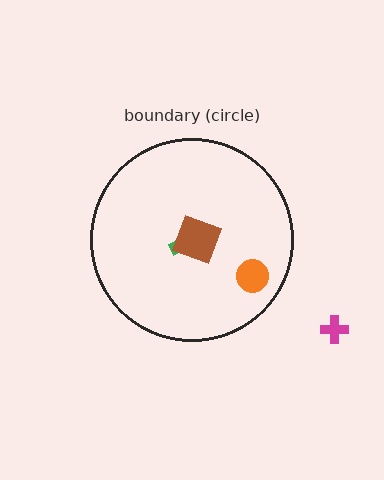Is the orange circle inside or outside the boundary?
Inside.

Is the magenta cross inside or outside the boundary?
Outside.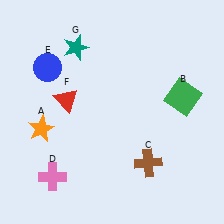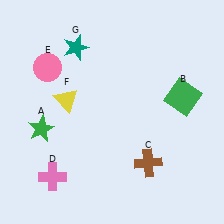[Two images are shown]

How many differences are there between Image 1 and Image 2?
There are 3 differences between the two images.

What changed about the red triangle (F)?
In Image 1, F is red. In Image 2, it changed to yellow.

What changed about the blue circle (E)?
In Image 1, E is blue. In Image 2, it changed to pink.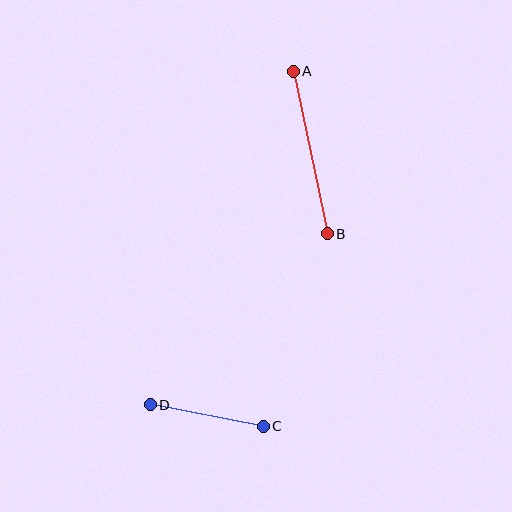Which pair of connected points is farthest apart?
Points A and B are farthest apart.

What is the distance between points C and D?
The distance is approximately 115 pixels.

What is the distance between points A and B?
The distance is approximately 166 pixels.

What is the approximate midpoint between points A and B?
The midpoint is at approximately (310, 153) pixels.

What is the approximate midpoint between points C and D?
The midpoint is at approximately (207, 416) pixels.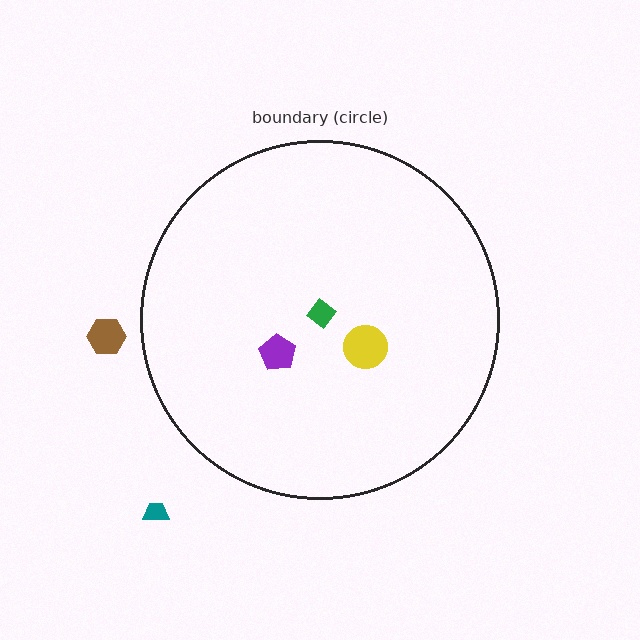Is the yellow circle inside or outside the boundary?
Inside.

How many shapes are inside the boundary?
3 inside, 2 outside.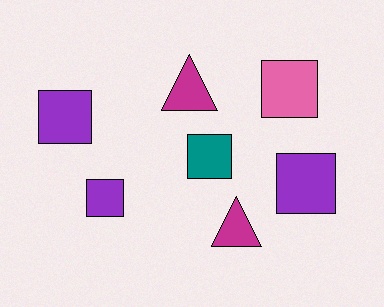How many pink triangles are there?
There are no pink triangles.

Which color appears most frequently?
Purple, with 3 objects.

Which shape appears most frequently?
Square, with 5 objects.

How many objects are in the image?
There are 7 objects.